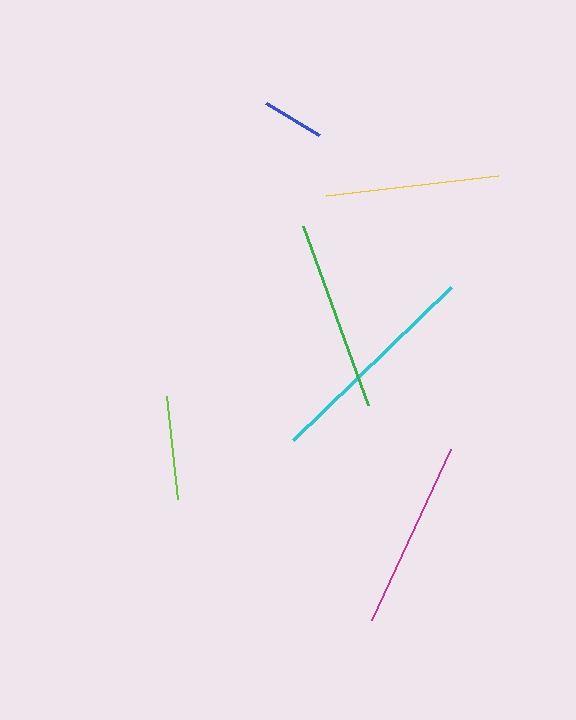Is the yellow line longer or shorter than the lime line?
The yellow line is longer than the lime line.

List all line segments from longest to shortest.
From longest to shortest: cyan, green, magenta, yellow, lime, blue.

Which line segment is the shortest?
The blue line is the shortest at approximately 62 pixels.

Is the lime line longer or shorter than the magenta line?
The magenta line is longer than the lime line.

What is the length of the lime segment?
The lime segment is approximately 103 pixels long.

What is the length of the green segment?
The green segment is approximately 190 pixels long.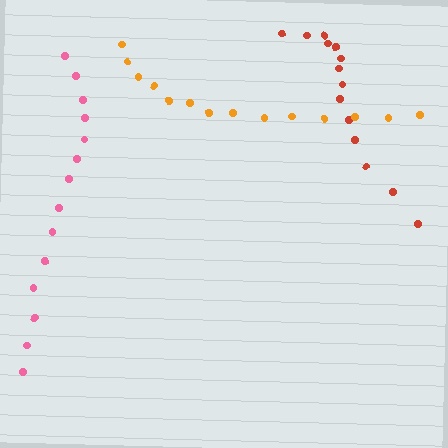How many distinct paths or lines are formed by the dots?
There are 3 distinct paths.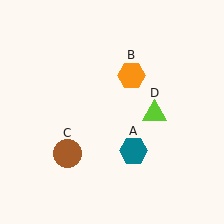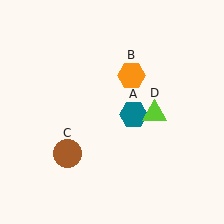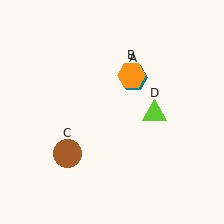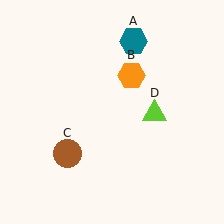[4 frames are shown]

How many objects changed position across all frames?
1 object changed position: teal hexagon (object A).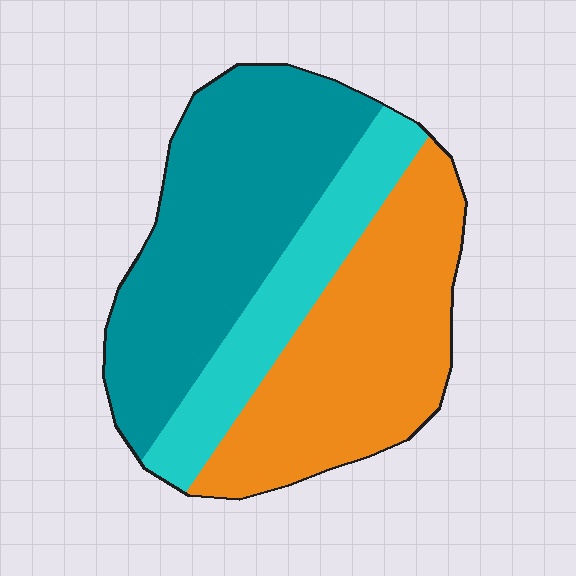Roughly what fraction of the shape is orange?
Orange takes up about three eighths (3/8) of the shape.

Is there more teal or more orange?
Teal.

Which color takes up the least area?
Cyan, at roughly 20%.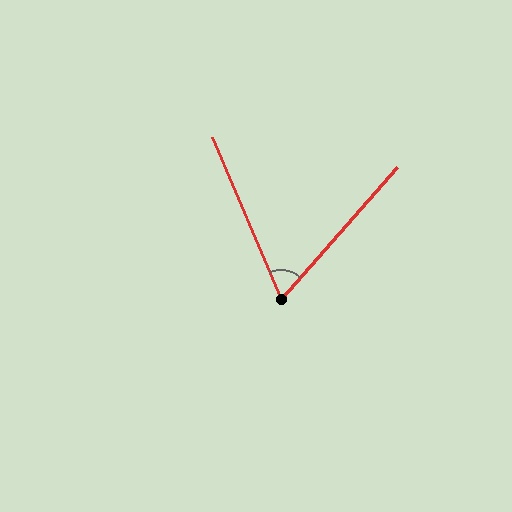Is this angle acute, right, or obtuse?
It is acute.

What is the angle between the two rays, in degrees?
Approximately 65 degrees.